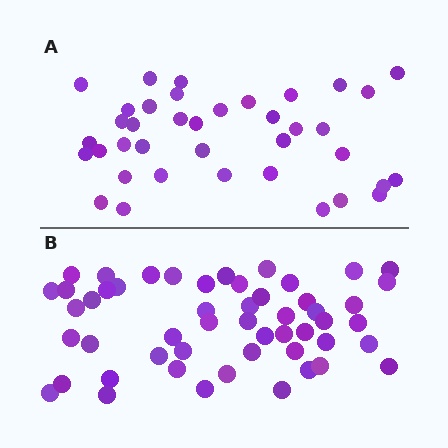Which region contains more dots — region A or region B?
Region B (the bottom region) has more dots.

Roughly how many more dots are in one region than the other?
Region B has approximately 15 more dots than region A.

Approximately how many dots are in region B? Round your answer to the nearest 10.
About 50 dots. (The exact count is 52, which rounds to 50.)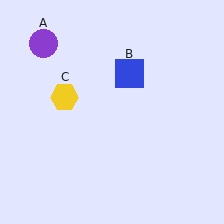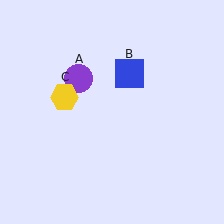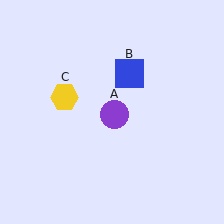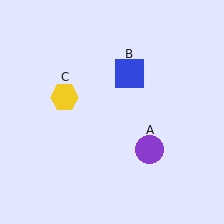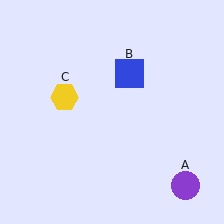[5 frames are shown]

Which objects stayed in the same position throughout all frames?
Blue square (object B) and yellow hexagon (object C) remained stationary.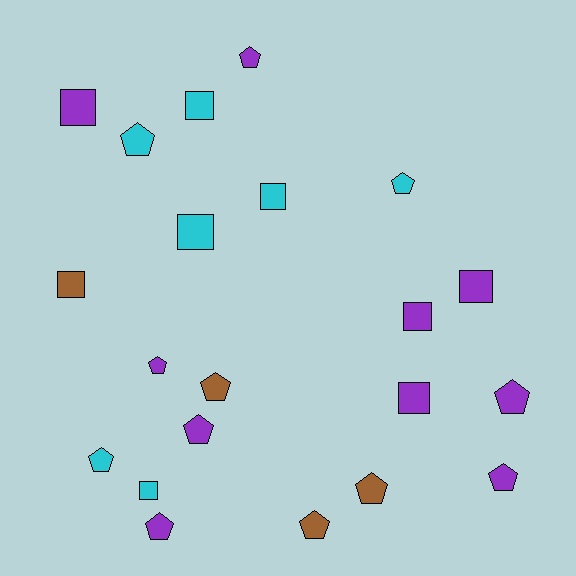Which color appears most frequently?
Purple, with 10 objects.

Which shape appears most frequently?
Pentagon, with 12 objects.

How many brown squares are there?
There is 1 brown square.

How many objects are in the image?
There are 21 objects.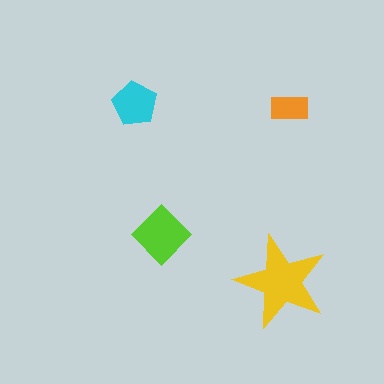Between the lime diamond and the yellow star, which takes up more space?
The yellow star.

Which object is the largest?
The yellow star.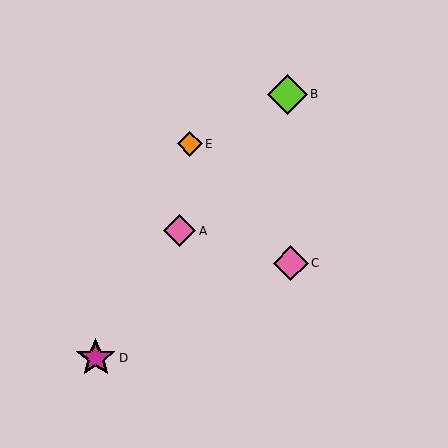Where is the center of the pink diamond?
The center of the pink diamond is at (291, 263).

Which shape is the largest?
The lime diamond (labeled B) is the largest.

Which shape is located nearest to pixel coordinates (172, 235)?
The pink diamond (labeled A) at (180, 231) is nearest to that location.